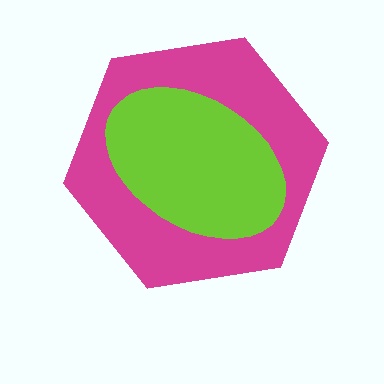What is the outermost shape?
The magenta hexagon.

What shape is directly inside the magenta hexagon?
The lime ellipse.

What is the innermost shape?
The lime ellipse.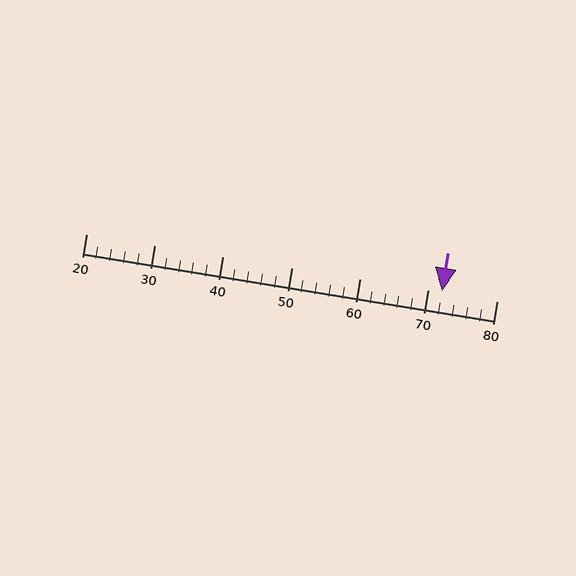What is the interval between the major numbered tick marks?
The major tick marks are spaced 10 units apart.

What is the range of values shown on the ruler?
The ruler shows values from 20 to 80.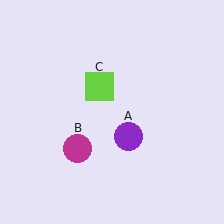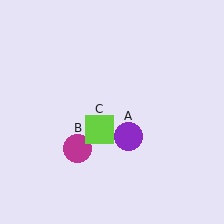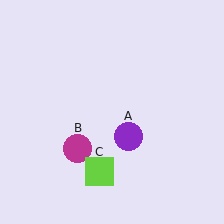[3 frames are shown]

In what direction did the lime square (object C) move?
The lime square (object C) moved down.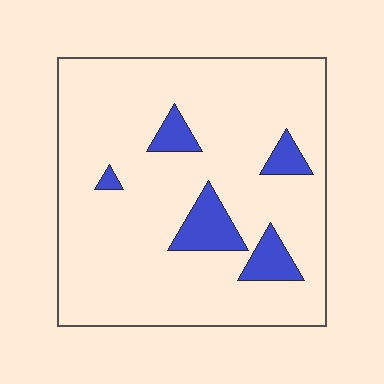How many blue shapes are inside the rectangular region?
5.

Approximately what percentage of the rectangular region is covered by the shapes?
Approximately 10%.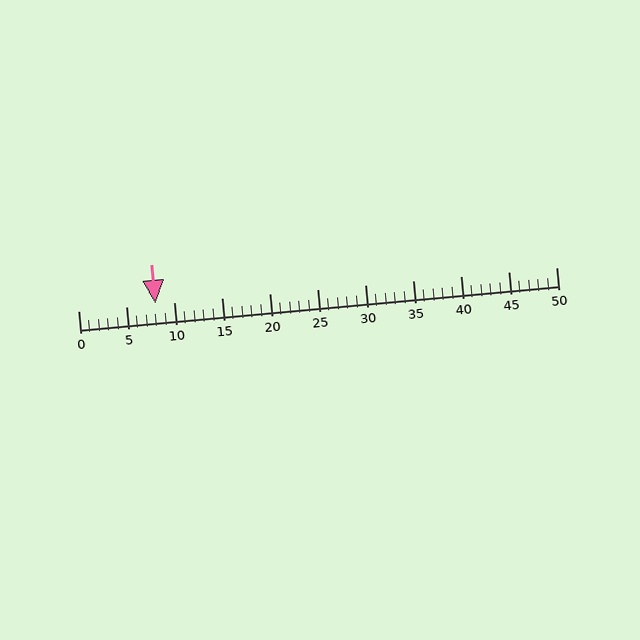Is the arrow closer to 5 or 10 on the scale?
The arrow is closer to 10.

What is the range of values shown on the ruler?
The ruler shows values from 0 to 50.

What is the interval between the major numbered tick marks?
The major tick marks are spaced 5 units apart.